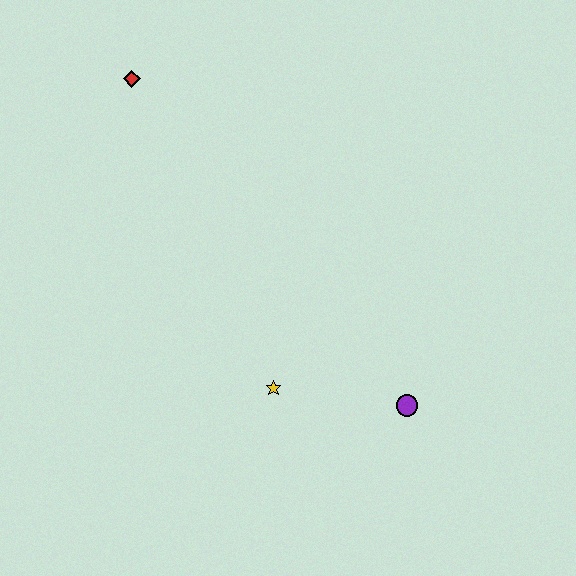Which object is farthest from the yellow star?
The red diamond is farthest from the yellow star.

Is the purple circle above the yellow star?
No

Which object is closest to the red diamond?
The yellow star is closest to the red diamond.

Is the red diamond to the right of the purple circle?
No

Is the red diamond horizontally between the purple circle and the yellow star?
No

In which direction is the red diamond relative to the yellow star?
The red diamond is above the yellow star.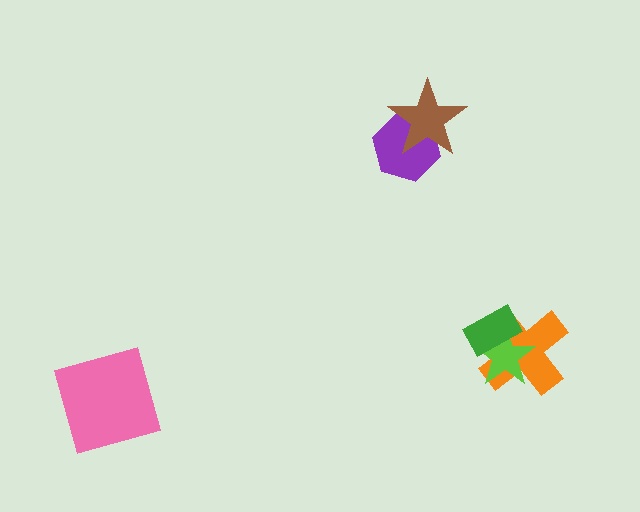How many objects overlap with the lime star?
2 objects overlap with the lime star.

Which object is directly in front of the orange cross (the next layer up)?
The lime star is directly in front of the orange cross.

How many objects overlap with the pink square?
0 objects overlap with the pink square.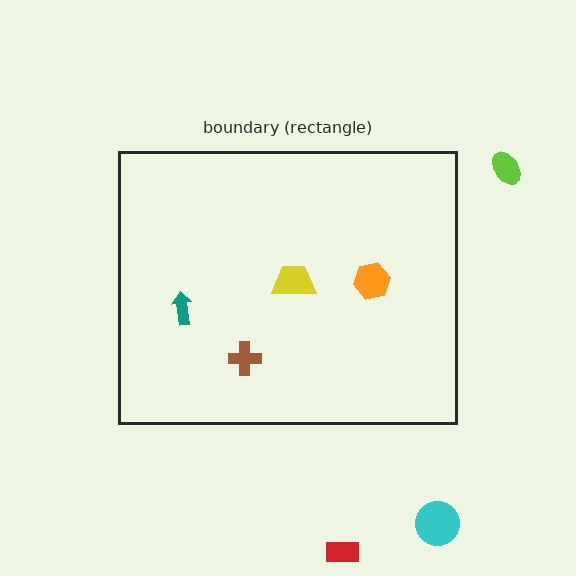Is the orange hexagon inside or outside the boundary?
Inside.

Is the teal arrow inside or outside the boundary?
Inside.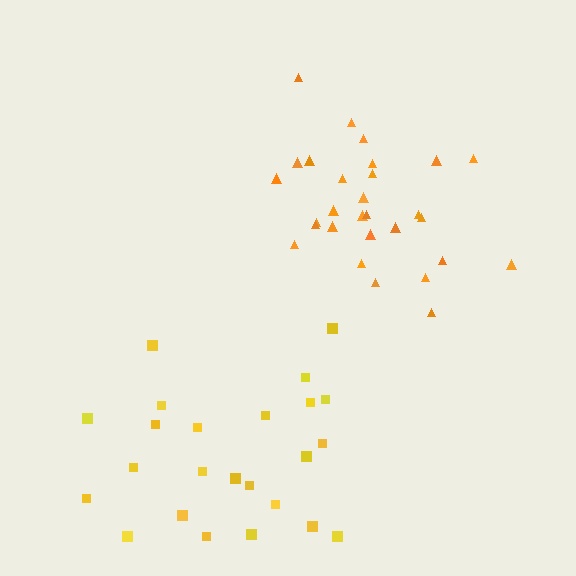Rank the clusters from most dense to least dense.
orange, yellow.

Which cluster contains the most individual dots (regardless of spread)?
Orange (29).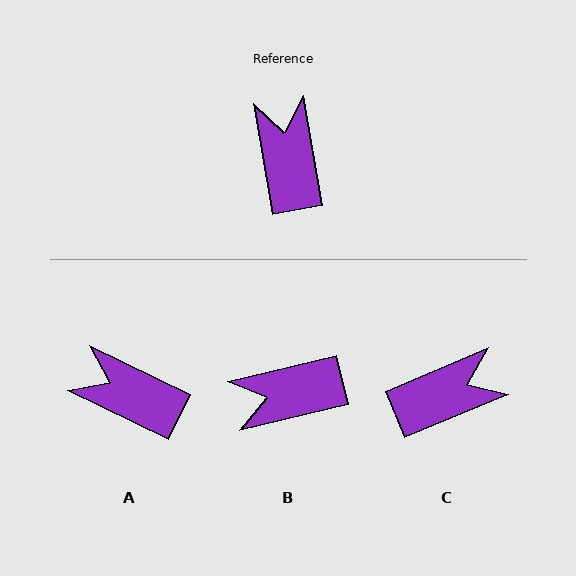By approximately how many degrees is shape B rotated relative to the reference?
Approximately 94 degrees counter-clockwise.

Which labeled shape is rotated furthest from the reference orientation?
B, about 94 degrees away.